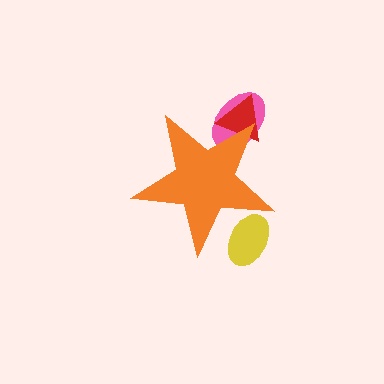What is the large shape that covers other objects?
An orange star.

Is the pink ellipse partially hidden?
Yes, the pink ellipse is partially hidden behind the orange star.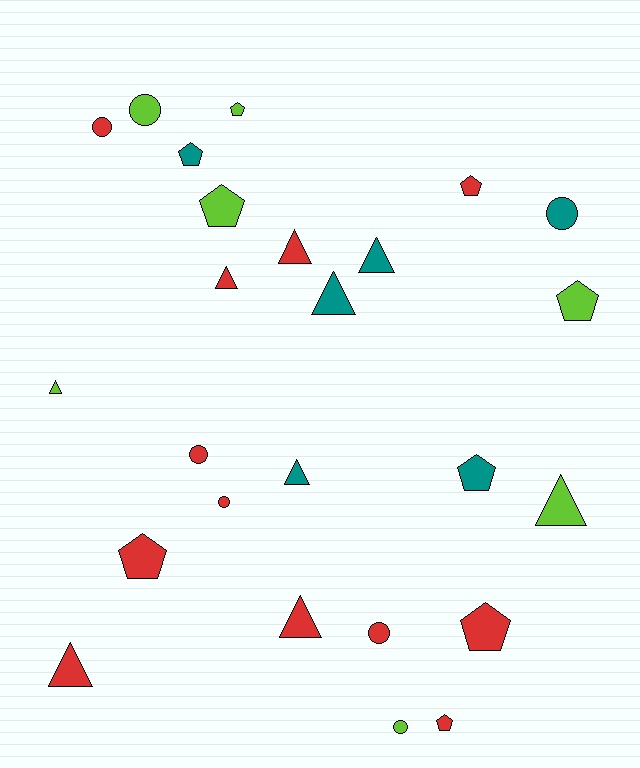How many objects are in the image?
There are 25 objects.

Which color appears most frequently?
Red, with 12 objects.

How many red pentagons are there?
There are 4 red pentagons.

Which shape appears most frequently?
Triangle, with 9 objects.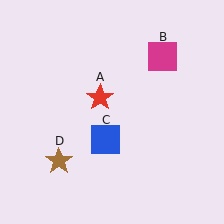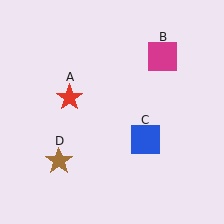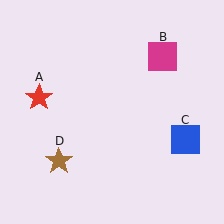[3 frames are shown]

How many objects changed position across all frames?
2 objects changed position: red star (object A), blue square (object C).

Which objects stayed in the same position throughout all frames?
Magenta square (object B) and brown star (object D) remained stationary.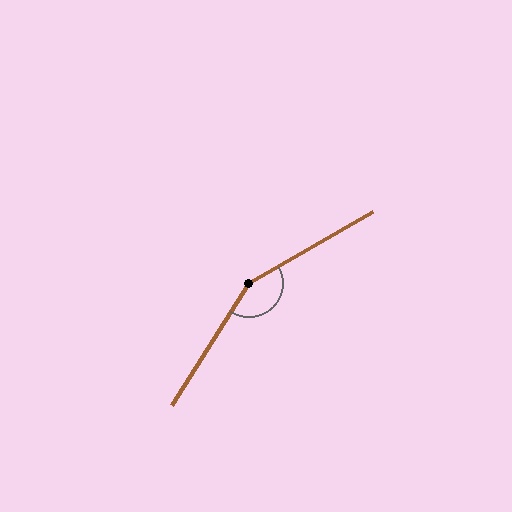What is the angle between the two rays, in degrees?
Approximately 152 degrees.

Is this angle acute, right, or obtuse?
It is obtuse.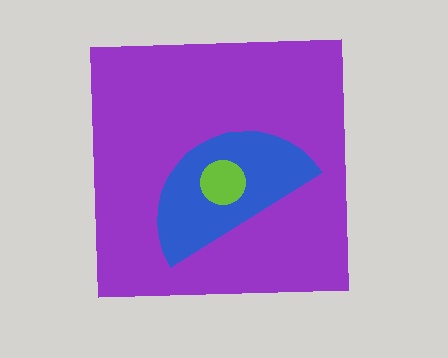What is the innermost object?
The lime circle.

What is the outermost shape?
The purple square.